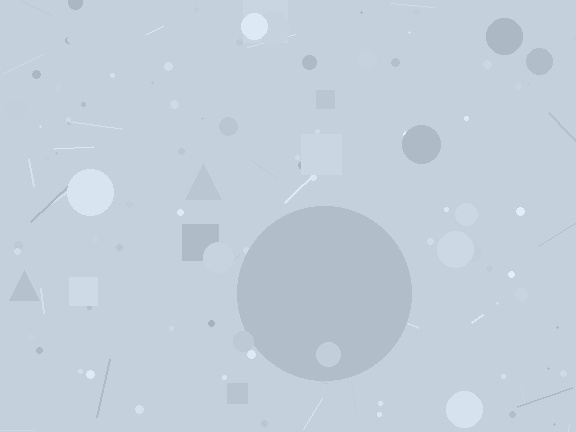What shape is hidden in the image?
A circle is hidden in the image.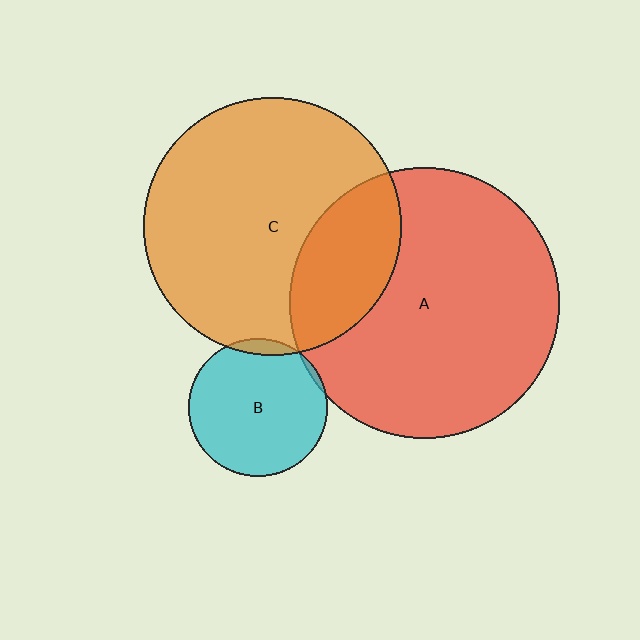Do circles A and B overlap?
Yes.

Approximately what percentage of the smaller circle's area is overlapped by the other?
Approximately 5%.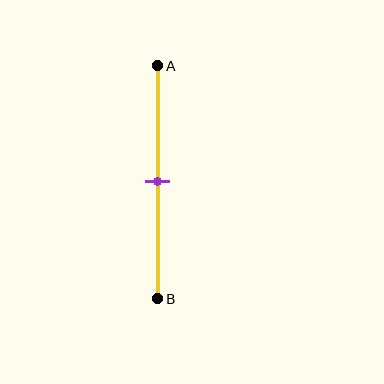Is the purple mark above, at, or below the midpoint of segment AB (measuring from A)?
The purple mark is approximately at the midpoint of segment AB.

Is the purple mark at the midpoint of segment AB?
Yes, the mark is approximately at the midpoint.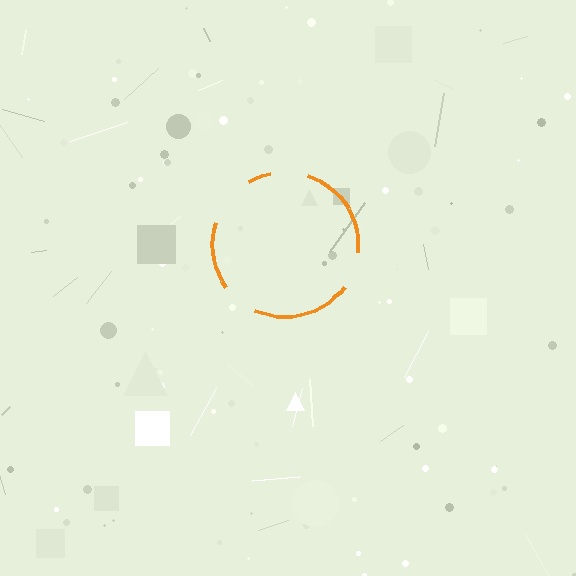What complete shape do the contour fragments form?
The contour fragments form a circle.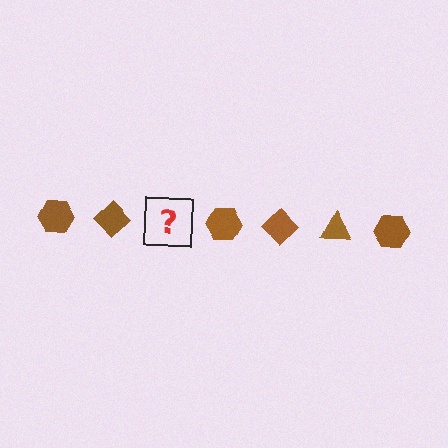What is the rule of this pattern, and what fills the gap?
The rule is that the pattern cycles through hexagon, diamond, triangle shapes in brown. The gap should be filled with a brown triangle.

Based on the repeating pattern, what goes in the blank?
The blank should be a brown triangle.